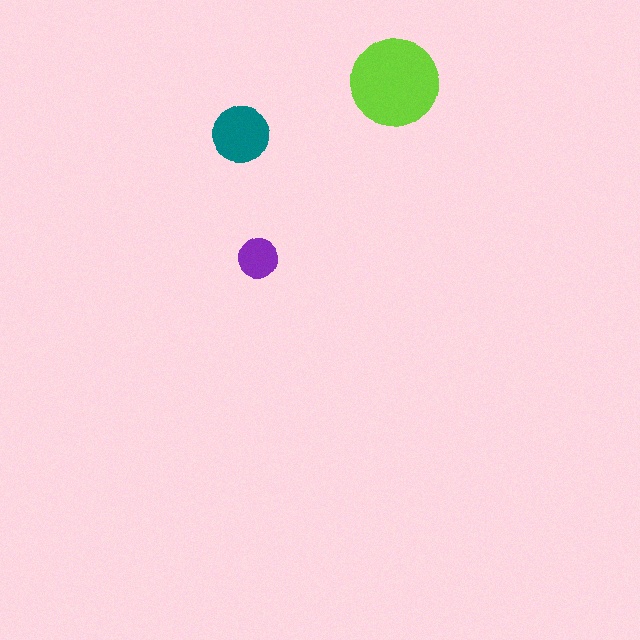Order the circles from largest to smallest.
the lime one, the teal one, the purple one.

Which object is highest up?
The lime circle is topmost.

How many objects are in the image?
There are 3 objects in the image.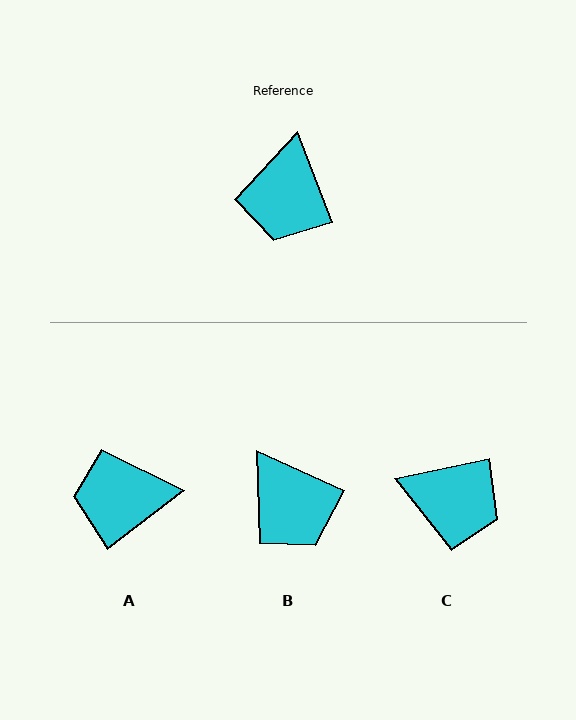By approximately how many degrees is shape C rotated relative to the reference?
Approximately 81 degrees counter-clockwise.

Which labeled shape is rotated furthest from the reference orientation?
C, about 81 degrees away.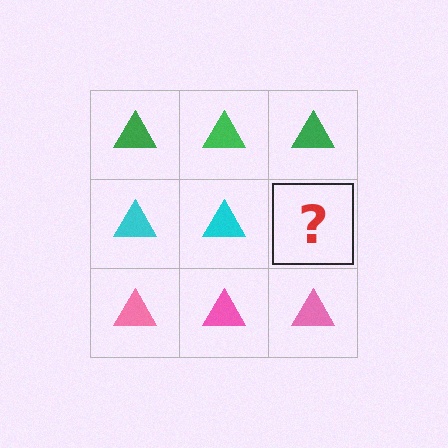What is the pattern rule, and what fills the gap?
The rule is that each row has a consistent color. The gap should be filled with a cyan triangle.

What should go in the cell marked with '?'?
The missing cell should contain a cyan triangle.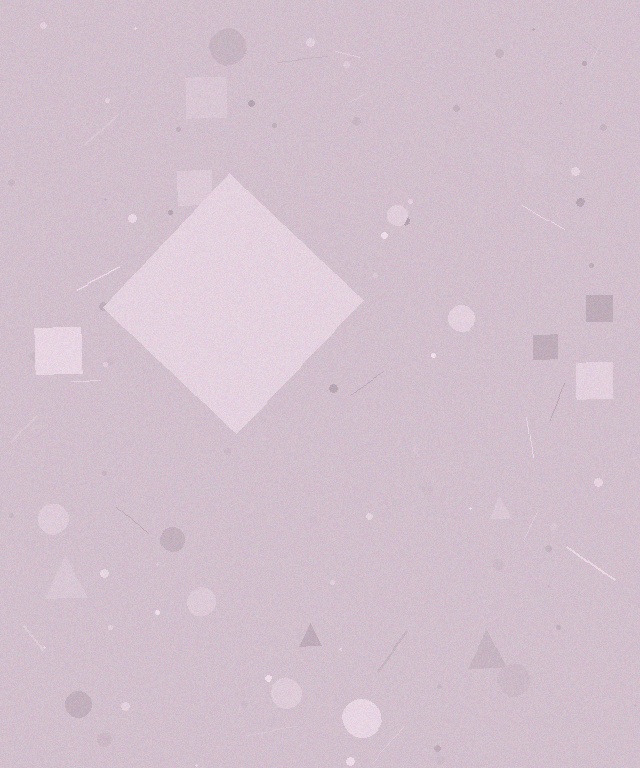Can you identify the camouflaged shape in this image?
The camouflaged shape is a diamond.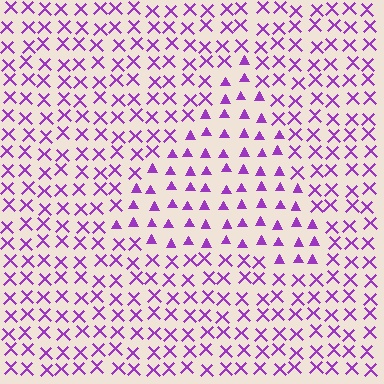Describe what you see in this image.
The image is filled with small purple elements arranged in a uniform grid. A triangle-shaped region contains triangles, while the surrounding area contains X marks. The boundary is defined purely by the change in element shape.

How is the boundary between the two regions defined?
The boundary is defined by a change in element shape: triangles inside vs. X marks outside. All elements share the same color and spacing.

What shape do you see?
I see a triangle.